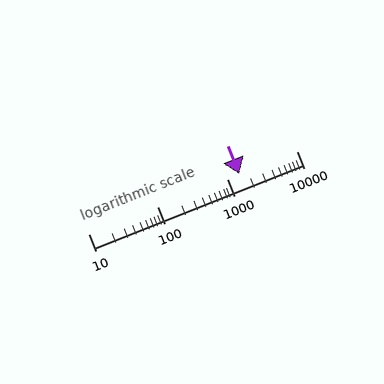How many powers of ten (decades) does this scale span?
The scale spans 3 decades, from 10 to 10000.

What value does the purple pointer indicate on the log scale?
The pointer indicates approximately 1500.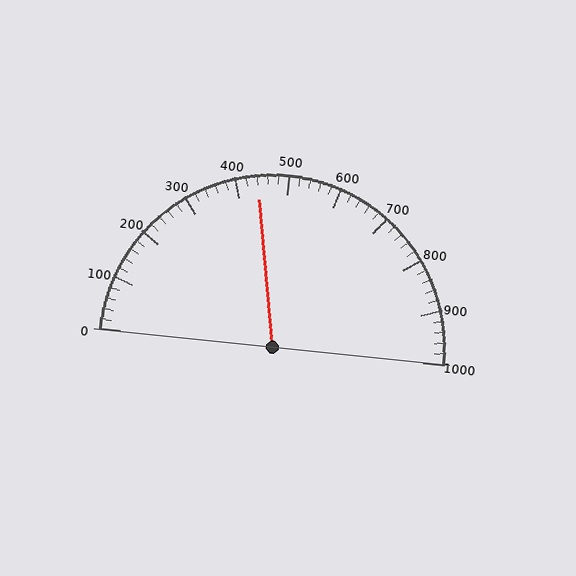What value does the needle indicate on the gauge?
The needle indicates approximately 440.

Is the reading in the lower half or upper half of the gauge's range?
The reading is in the lower half of the range (0 to 1000).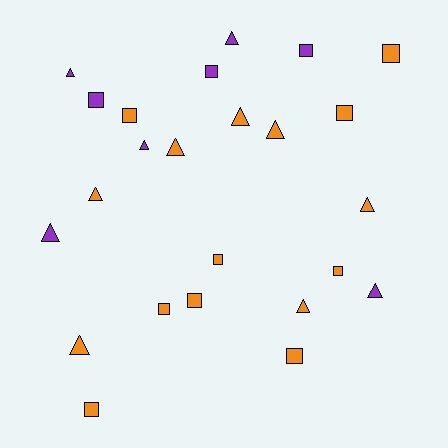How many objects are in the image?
There are 24 objects.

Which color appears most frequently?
Orange, with 16 objects.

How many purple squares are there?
There are 3 purple squares.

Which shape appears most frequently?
Square, with 12 objects.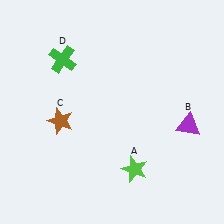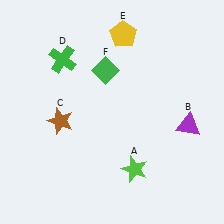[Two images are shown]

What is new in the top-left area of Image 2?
A green diamond (F) was added in the top-left area of Image 2.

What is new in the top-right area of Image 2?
A yellow pentagon (E) was added in the top-right area of Image 2.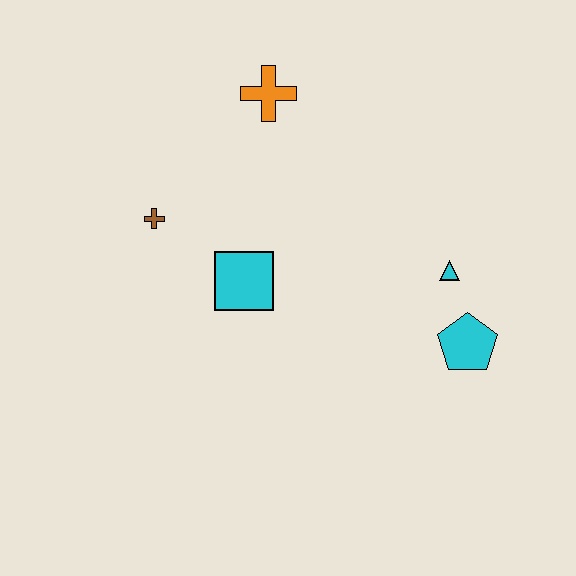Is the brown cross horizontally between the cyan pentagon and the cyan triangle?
No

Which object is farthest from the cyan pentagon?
The brown cross is farthest from the cyan pentagon.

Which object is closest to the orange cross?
The brown cross is closest to the orange cross.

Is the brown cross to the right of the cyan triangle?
No